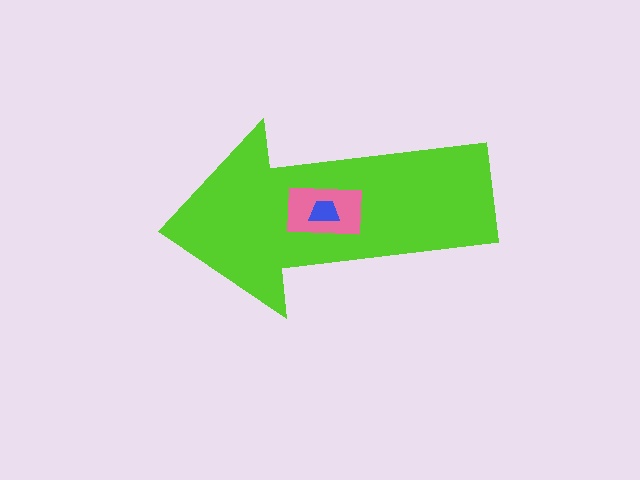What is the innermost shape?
The blue trapezoid.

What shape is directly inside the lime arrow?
The pink rectangle.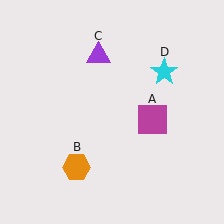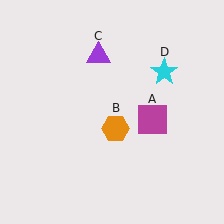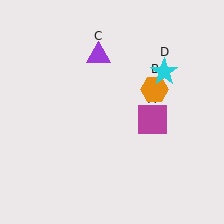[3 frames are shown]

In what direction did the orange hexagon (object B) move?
The orange hexagon (object B) moved up and to the right.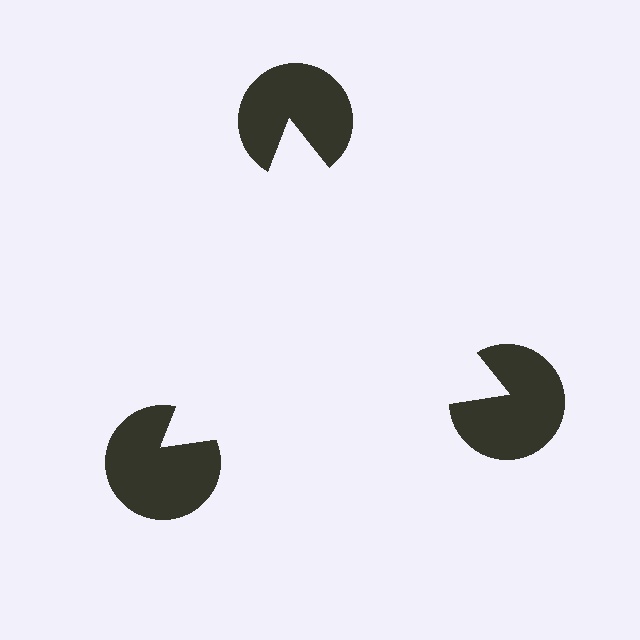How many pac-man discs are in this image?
There are 3 — one at each vertex of the illusory triangle.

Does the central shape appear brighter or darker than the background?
It typically appears slightly brighter than the background, even though no actual brightness change is drawn.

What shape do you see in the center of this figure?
An illusory triangle — its edges are inferred from the aligned wedge cuts in the pac-man discs, not physically drawn.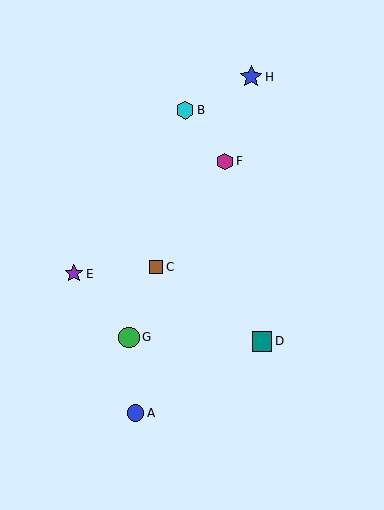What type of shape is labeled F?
Shape F is a magenta hexagon.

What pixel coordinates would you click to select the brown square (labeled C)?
Click at (156, 267) to select the brown square C.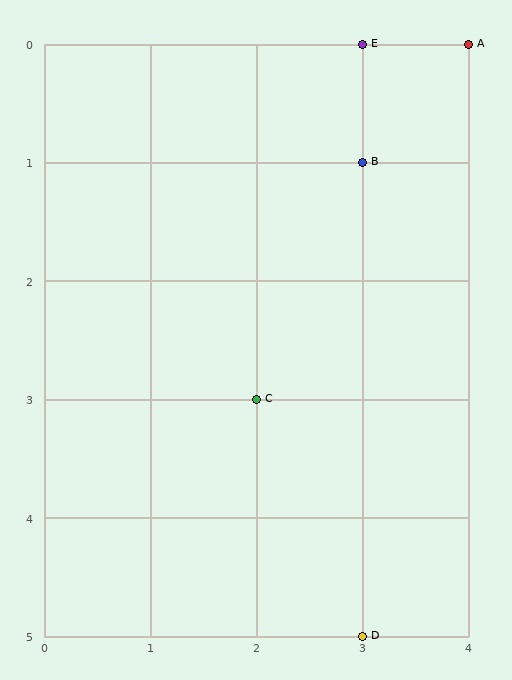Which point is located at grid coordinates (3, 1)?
Point B is at (3, 1).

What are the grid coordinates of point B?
Point B is at grid coordinates (3, 1).